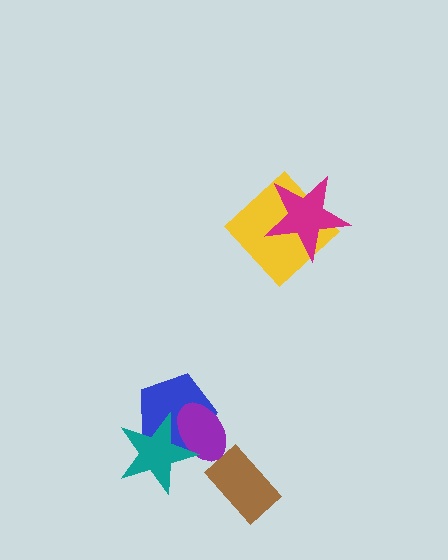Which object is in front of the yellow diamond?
The magenta star is in front of the yellow diamond.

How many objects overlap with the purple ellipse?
2 objects overlap with the purple ellipse.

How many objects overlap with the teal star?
2 objects overlap with the teal star.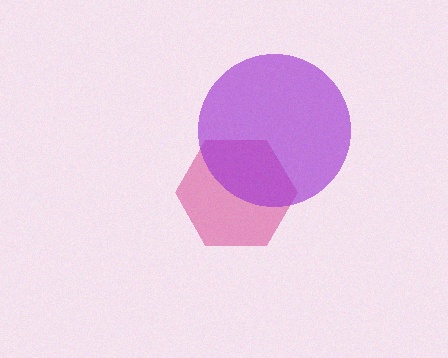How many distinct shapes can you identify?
There are 2 distinct shapes: a pink hexagon, a purple circle.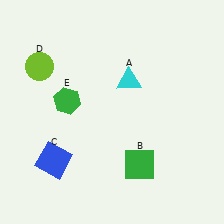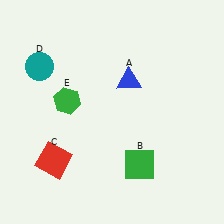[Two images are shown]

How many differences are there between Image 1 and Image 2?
There are 3 differences between the two images.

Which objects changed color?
A changed from cyan to blue. C changed from blue to red. D changed from lime to teal.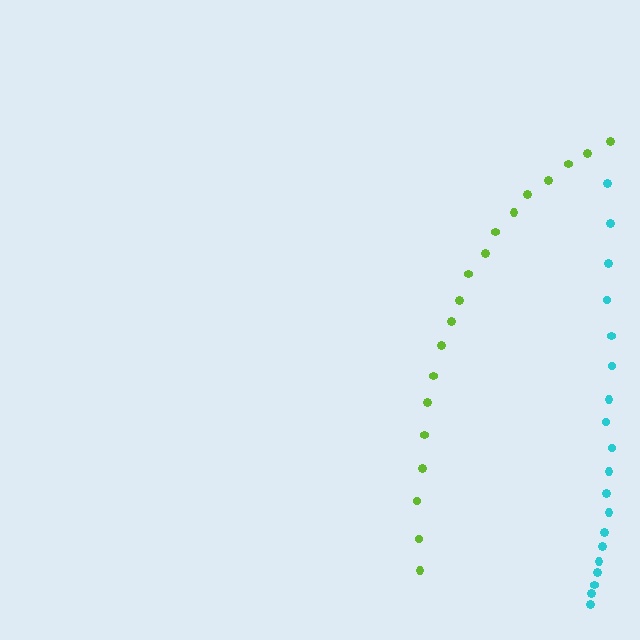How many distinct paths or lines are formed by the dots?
There are 2 distinct paths.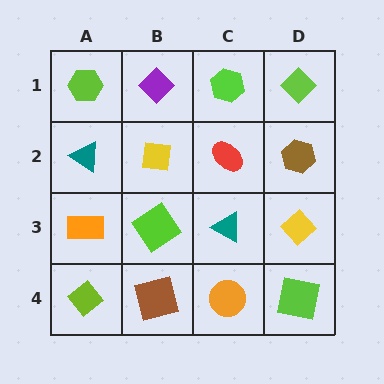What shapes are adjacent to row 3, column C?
A red ellipse (row 2, column C), an orange circle (row 4, column C), a lime diamond (row 3, column B), a yellow diamond (row 3, column D).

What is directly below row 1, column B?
A yellow square.